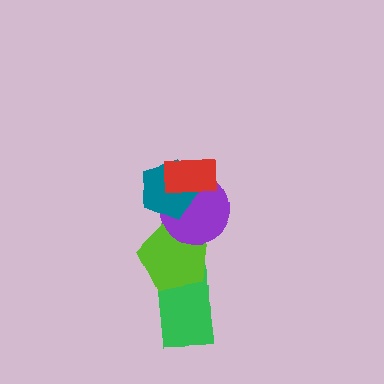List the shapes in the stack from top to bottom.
From top to bottom: the red rectangle, the teal pentagon, the purple circle, the lime pentagon, the green rectangle.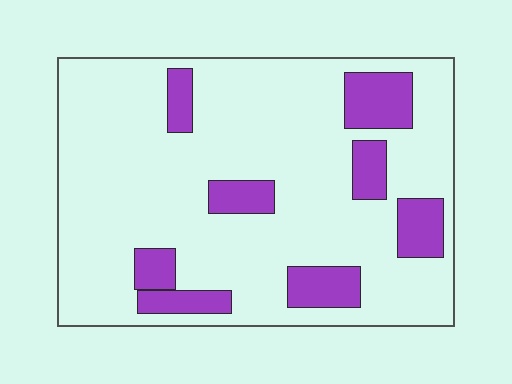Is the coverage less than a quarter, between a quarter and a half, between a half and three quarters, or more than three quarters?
Less than a quarter.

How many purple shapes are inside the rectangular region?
8.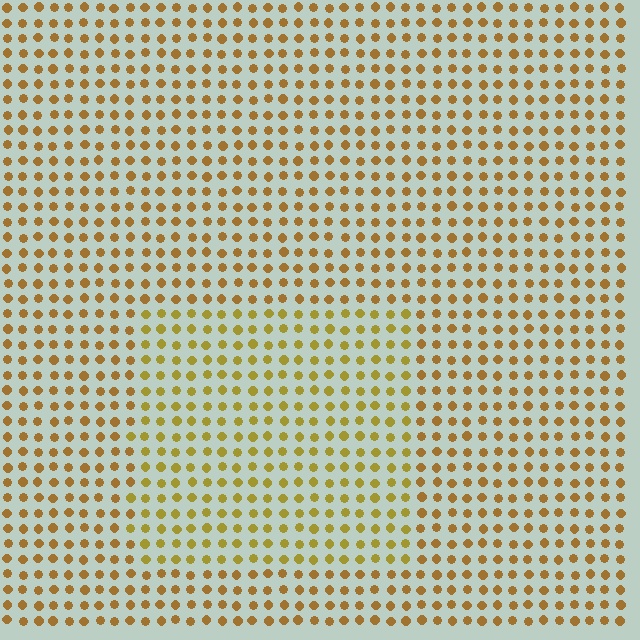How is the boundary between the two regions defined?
The boundary is defined purely by a slight shift in hue (about 19 degrees). Spacing, size, and orientation are identical on both sides.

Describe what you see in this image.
The image is filled with small brown elements in a uniform arrangement. A rectangle-shaped region is visible where the elements are tinted to a slightly different hue, forming a subtle color boundary.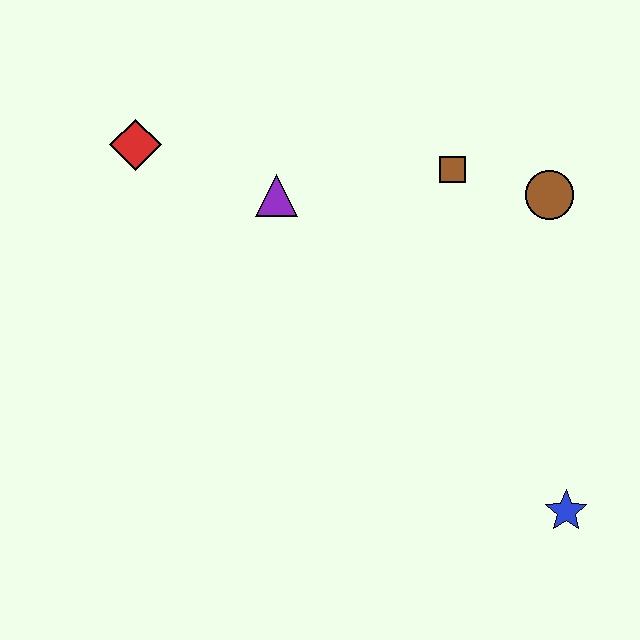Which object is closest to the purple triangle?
The red diamond is closest to the purple triangle.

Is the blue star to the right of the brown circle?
Yes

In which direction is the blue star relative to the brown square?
The blue star is below the brown square.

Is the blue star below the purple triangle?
Yes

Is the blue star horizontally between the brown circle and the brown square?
No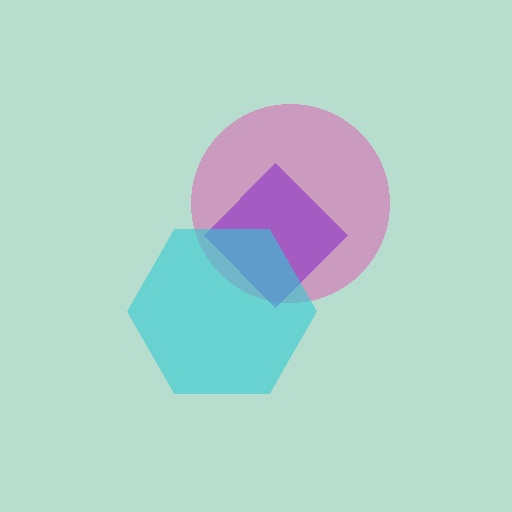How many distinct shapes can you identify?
There are 3 distinct shapes: a pink circle, a purple diamond, a cyan hexagon.